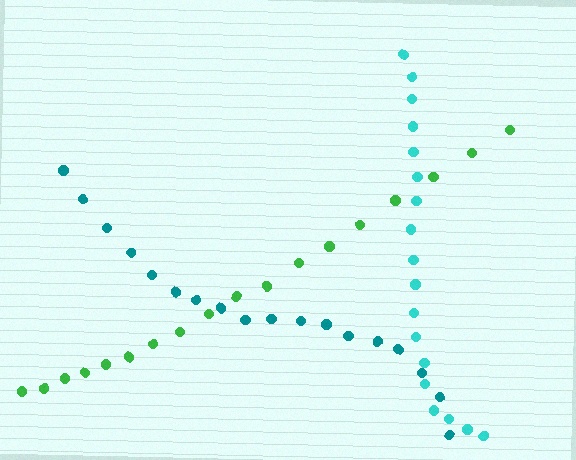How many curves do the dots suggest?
There are 3 distinct paths.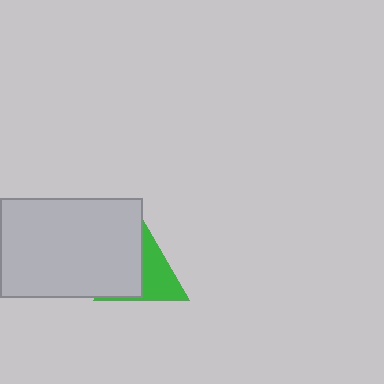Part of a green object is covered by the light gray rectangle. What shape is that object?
It is a triangle.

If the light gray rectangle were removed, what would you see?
You would see the complete green triangle.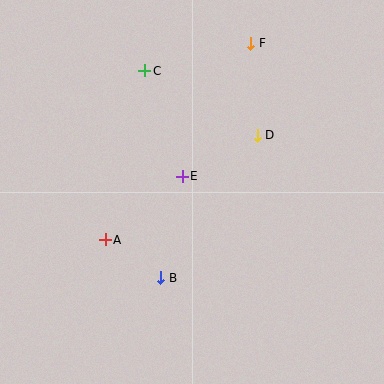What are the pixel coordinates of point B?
Point B is at (161, 278).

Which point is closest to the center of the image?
Point E at (182, 176) is closest to the center.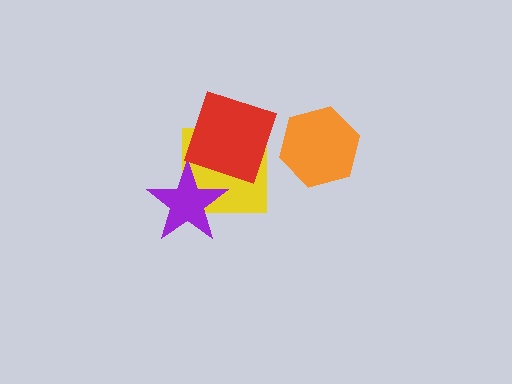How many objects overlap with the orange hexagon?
0 objects overlap with the orange hexagon.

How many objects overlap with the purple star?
1 object overlaps with the purple star.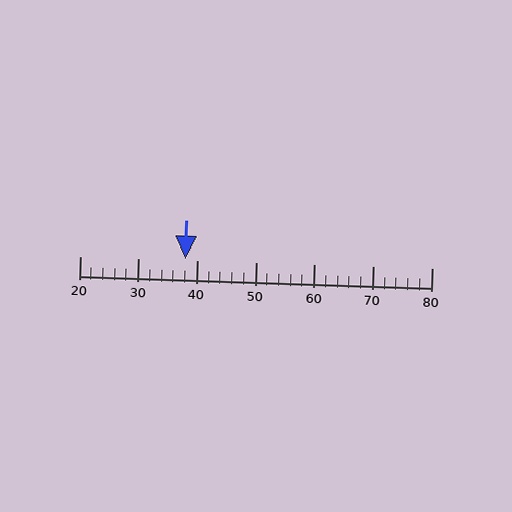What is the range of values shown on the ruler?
The ruler shows values from 20 to 80.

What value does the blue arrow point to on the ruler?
The blue arrow points to approximately 38.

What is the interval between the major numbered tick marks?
The major tick marks are spaced 10 units apart.